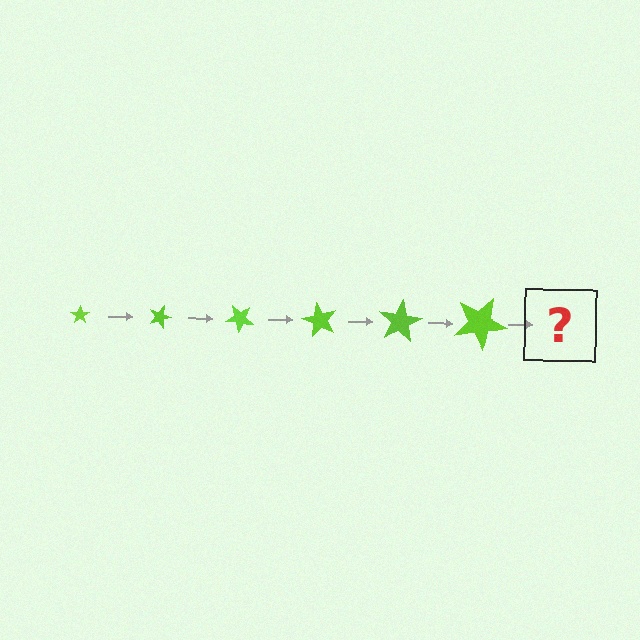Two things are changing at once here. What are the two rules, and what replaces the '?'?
The two rules are that the star grows larger each step and it rotates 20 degrees each step. The '?' should be a star, larger than the previous one and rotated 120 degrees from the start.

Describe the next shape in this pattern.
It should be a star, larger than the previous one and rotated 120 degrees from the start.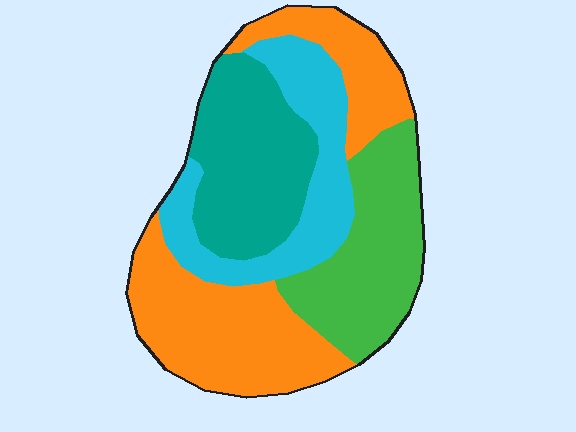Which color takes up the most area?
Orange, at roughly 35%.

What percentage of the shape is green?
Green covers 22% of the shape.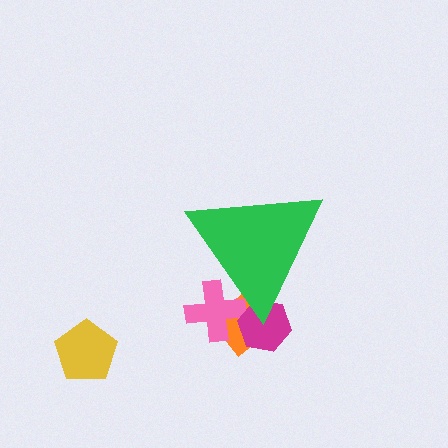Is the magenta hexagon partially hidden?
Yes, the magenta hexagon is partially hidden behind the green triangle.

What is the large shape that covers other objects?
A green triangle.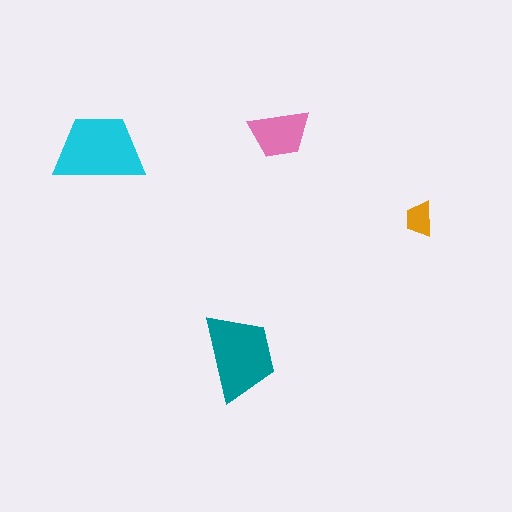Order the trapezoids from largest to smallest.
the cyan one, the teal one, the pink one, the orange one.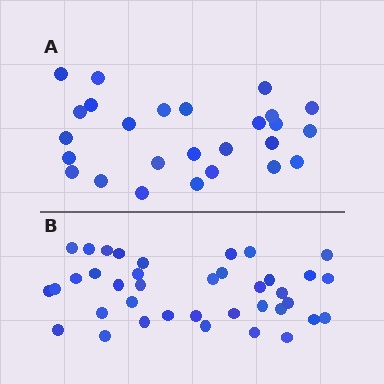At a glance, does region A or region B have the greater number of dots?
Region B (the bottom region) has more dots.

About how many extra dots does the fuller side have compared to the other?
Region B has roughly 12 or so more dots than region A.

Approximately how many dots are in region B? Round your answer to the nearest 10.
About 40 dots. (The exact count is 38, which rounds to 40.)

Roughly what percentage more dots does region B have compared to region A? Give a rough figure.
About 45% more.